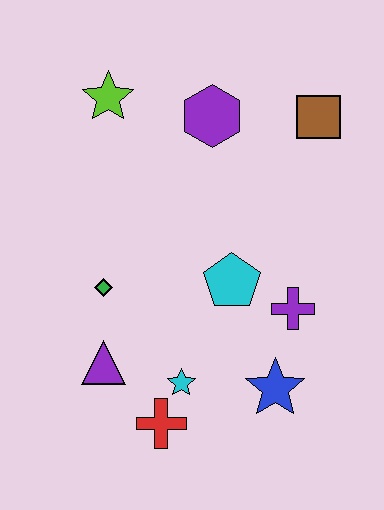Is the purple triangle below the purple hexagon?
Yes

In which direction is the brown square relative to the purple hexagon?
The brown square is to the right of the purple hexagon.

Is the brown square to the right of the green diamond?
Yes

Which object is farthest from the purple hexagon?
The red cross is farthest from the purple hexagon.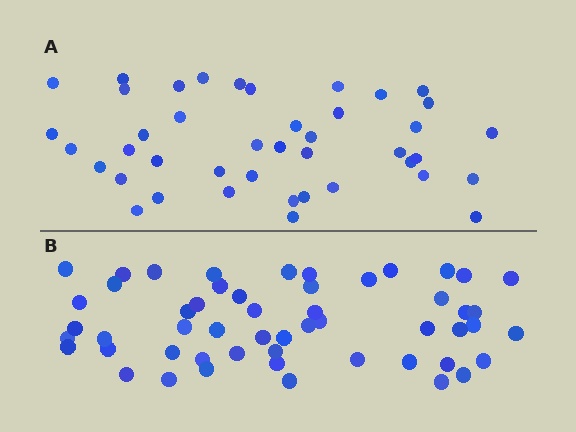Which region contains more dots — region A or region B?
Region B (the bottom region) has more dots.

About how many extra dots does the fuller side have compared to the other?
Region B has roughly 12 or so more dots than region A.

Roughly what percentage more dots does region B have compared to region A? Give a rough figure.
About 25% more.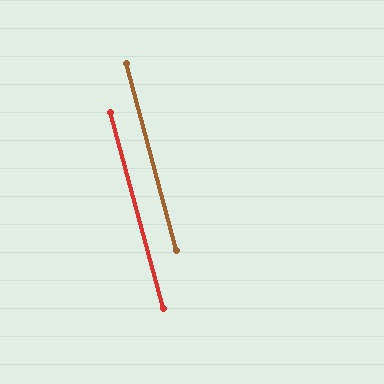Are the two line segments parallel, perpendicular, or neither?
Parallel — their directions differ by only 0.1°.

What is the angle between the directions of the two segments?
Approximately 0 degrees.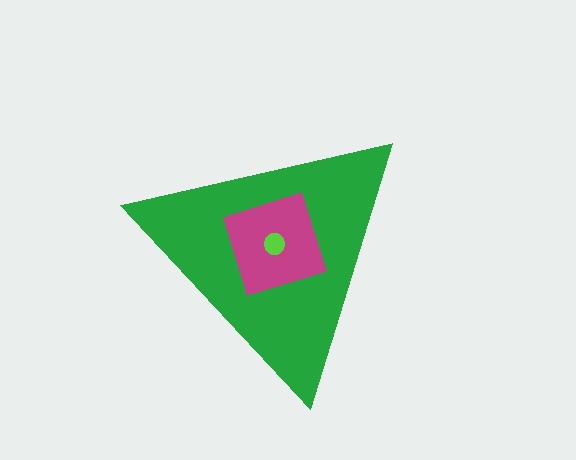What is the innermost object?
The lime circle.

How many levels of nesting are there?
3.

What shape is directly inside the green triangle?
The magenta square.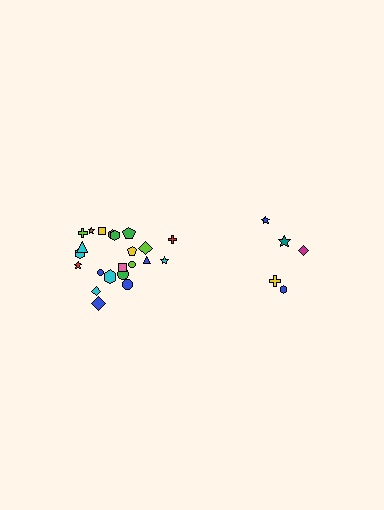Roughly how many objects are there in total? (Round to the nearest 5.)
Roughly 25 objects in total.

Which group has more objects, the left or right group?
The left group.